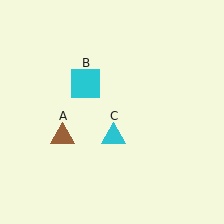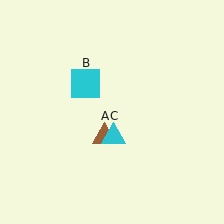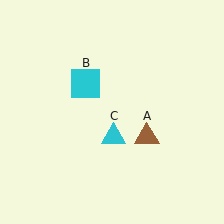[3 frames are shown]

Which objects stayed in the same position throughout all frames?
Cyan square (object B) and cyan triangle (object C) remained stationary.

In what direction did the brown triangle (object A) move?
The brown triangle (object A) moved right.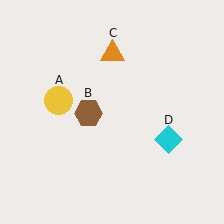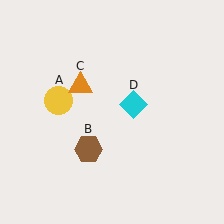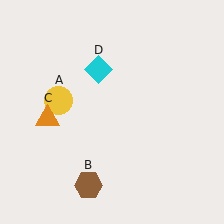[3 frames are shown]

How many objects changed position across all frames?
3 objects changed position: brown hexagon (object B), orange triangle (object C), cyan diamond (object D).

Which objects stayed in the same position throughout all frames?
Yellow circle (object A) remained stationary.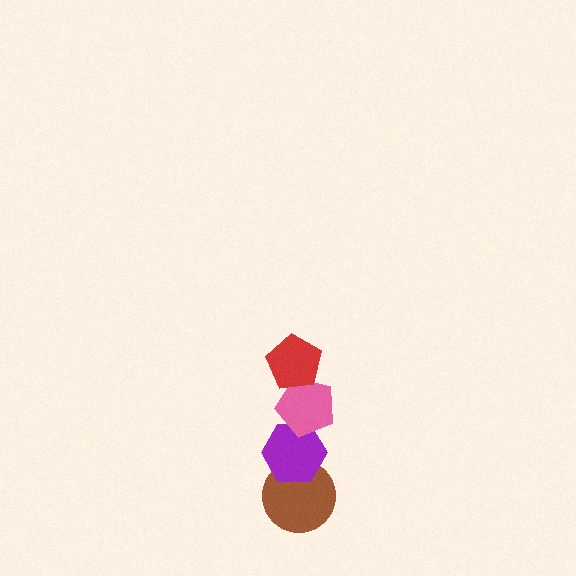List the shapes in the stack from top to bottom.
From top to bottom: the red pentagon, the pink pentagon, the purple hexagon, the brown circle.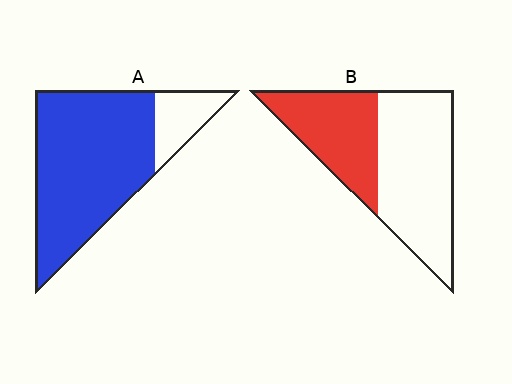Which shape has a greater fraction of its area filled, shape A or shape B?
Shape A.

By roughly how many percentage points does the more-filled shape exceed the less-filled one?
By roughly 45 percentage points (A over B).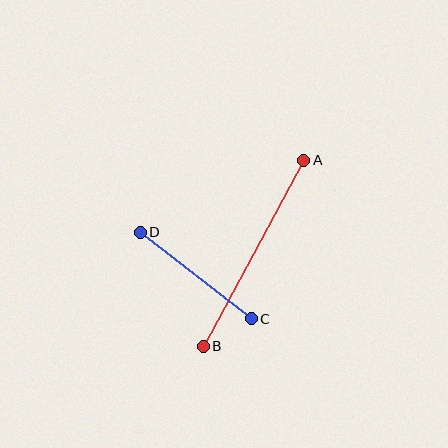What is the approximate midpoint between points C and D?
The midpoint is at approximately (196, 276) pixels.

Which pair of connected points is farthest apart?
Points A and B are farthest apart.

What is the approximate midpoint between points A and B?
The midpoint is at approximately (253, 253) pixels.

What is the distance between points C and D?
The distance is approximately 141 pixels.